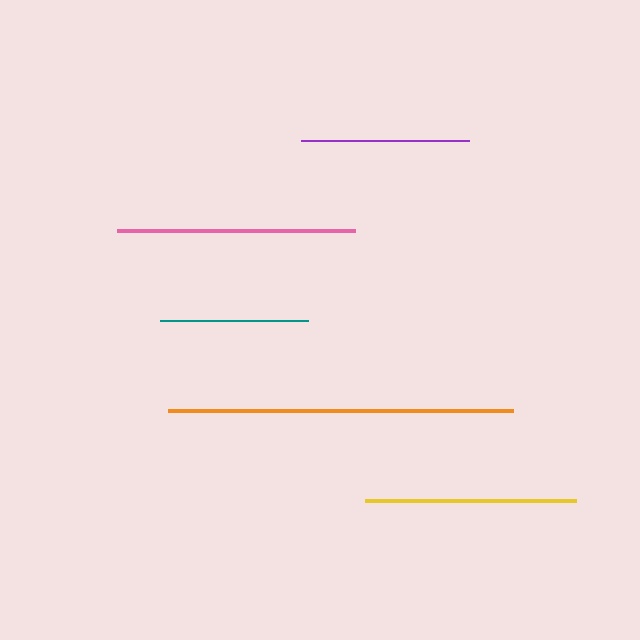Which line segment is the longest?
The orange line is the longest at approximately 345 pixels.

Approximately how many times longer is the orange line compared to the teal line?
The orange line is approximately 2.3 times the length of the teal line.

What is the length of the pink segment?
The pink segment is approximately 238 pixels long.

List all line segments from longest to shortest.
From longest to shortest: orange, pink, yellow, purple, teal.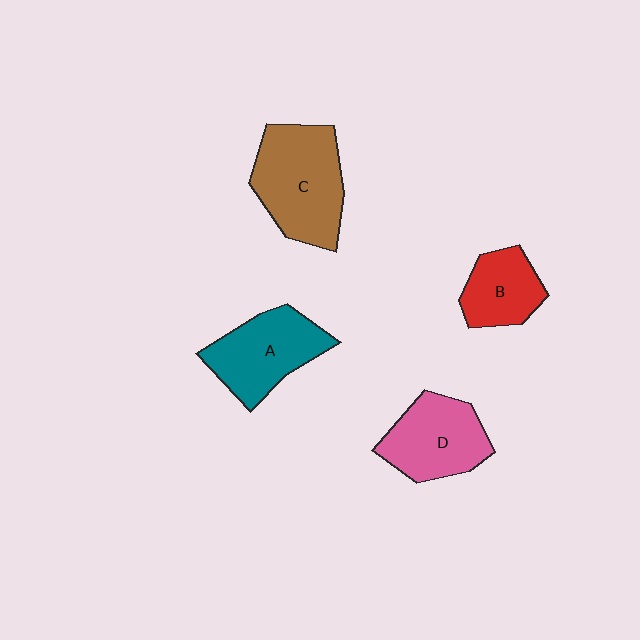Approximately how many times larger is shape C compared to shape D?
Approximately 1.3 times.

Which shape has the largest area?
Shape C (brown).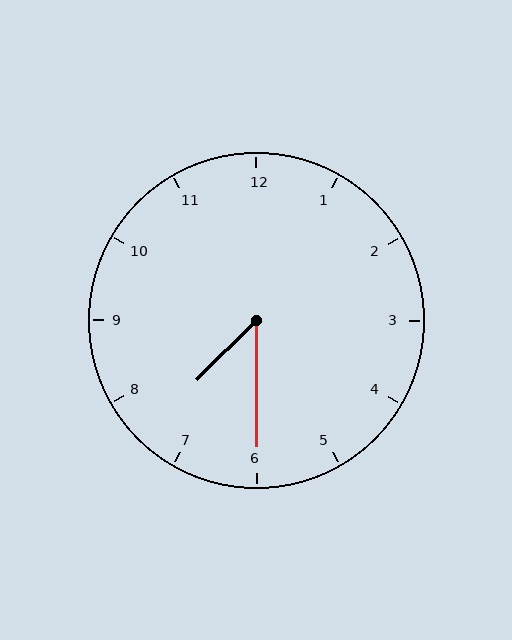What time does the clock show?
7:30.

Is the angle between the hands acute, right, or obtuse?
It is acute.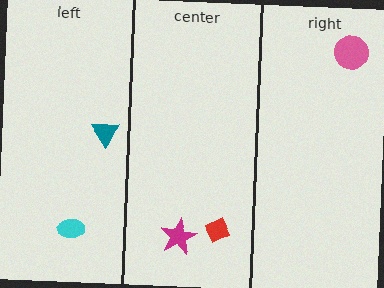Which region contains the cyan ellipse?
The left region.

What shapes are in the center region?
The magenta star, the red diamond.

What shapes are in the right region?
The pink circle.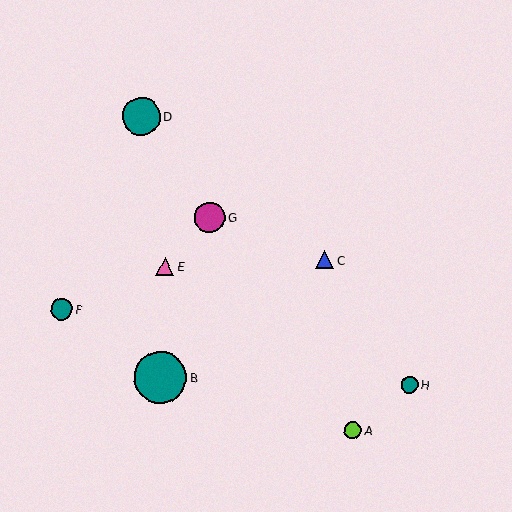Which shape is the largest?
The teal circle (labeled B) is the largest.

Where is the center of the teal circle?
The center of the teal circle is at (409, 385).